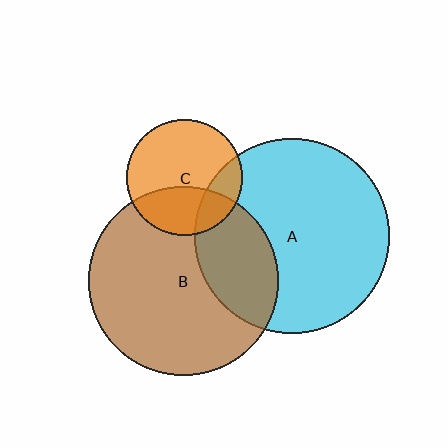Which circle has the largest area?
Circle A (cyan).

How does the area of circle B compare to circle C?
Approximately 2.7 times.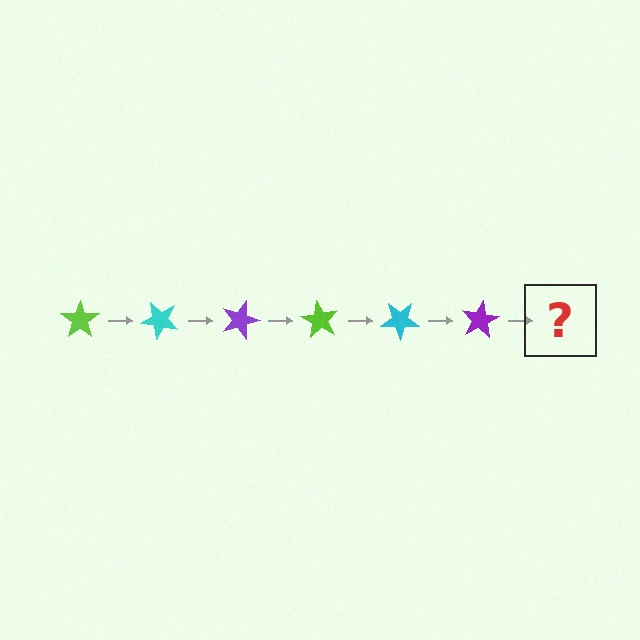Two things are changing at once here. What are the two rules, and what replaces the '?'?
The two rules are that it rotates 45 degrees each step and the color cycles through lime, cyan, and purple. The '?' should be a lime star, rotated 270 degrees from the start.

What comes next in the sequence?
The next element should be a lime star, rotated 270 degrees from the start.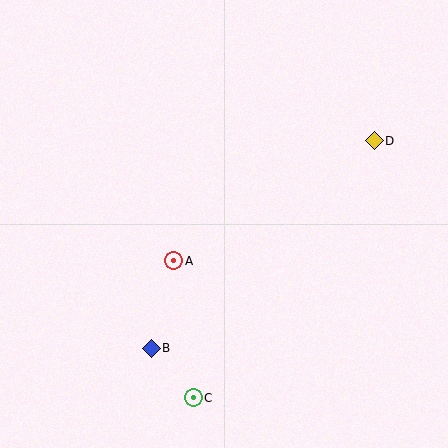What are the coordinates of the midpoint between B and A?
The midpoint between B and A is at (162, 305).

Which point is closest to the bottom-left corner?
Point B is closest to the bottom-left corner.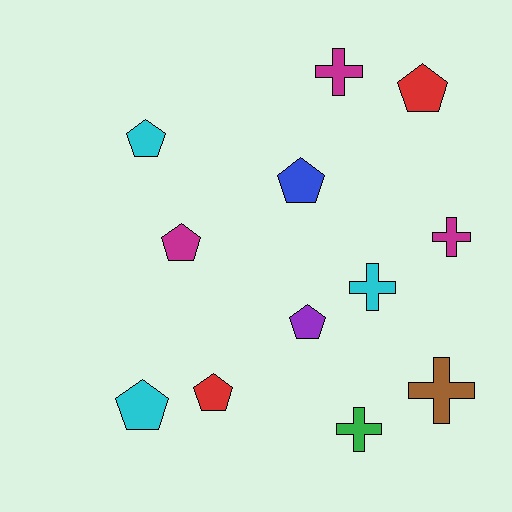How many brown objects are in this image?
There is 1 brown object.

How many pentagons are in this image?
There are 7 pentagons.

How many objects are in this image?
There are 12 objects.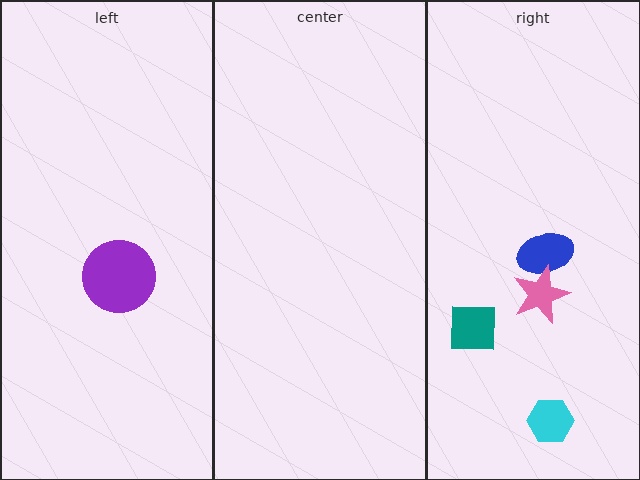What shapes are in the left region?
The purple circle.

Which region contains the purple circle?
The left region.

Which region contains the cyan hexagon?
The right region.